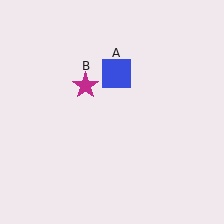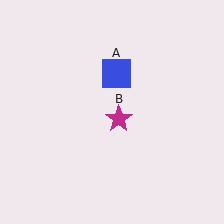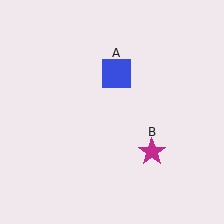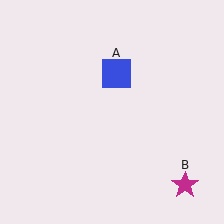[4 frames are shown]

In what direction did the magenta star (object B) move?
The magenta star (object B) moved down and to the right.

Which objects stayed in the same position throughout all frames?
Blue square (object A) remained stationary.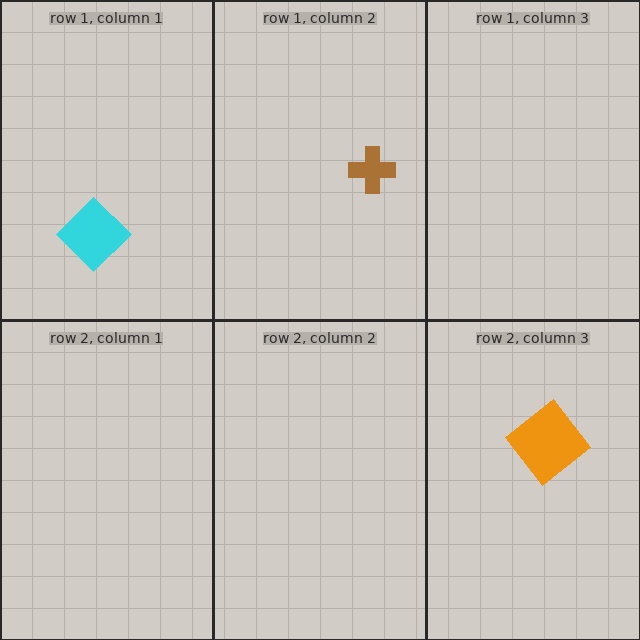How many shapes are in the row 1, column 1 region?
1.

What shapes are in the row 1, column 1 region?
The cyan diamond.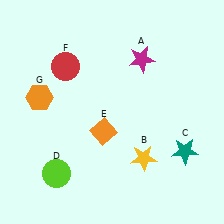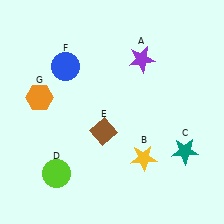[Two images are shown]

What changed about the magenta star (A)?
In Image 1, A is magenta. In Image 2, it changed to purple.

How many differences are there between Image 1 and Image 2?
There are 3 differences between the two images.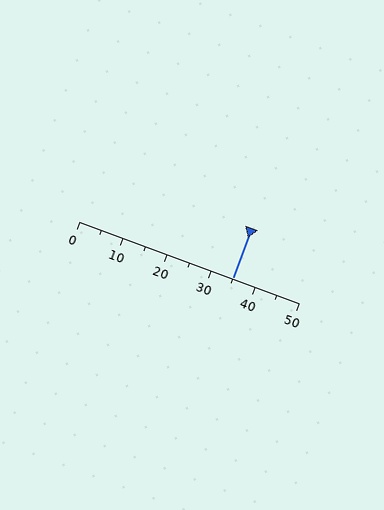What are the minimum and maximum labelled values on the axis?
The axis runs from 0 to 50.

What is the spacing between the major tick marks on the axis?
The major ticks are spaced 10 apart.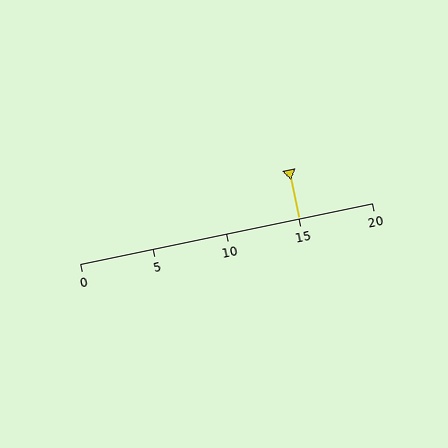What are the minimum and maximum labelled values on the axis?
The axis runs from 0 to 20.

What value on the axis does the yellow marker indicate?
The marker indicates approximately 15.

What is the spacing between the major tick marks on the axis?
The major ticks are spaced 5 apart.